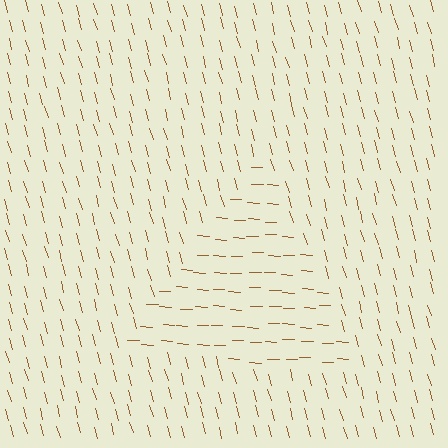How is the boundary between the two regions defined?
The boundary is defined purely by a change in line orientation (approximately 71 degrees difference). All lines are the same color and thickness.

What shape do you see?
I see a triangle.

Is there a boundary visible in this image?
Yes, there is a texture boundary formed by a change in line orientation.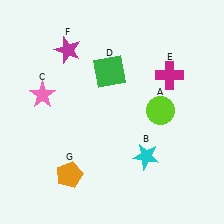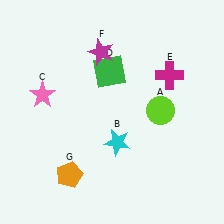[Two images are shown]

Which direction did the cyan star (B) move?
The cyan star (B) moved left.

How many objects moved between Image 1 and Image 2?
2 objects moved between the two images.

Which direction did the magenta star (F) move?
The magenta star (F) moved right.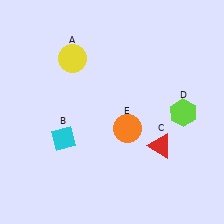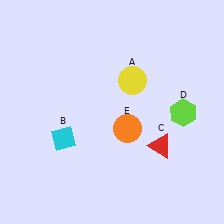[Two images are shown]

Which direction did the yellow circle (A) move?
The yellow circle (A) moved right.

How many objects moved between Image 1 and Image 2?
1 object moved between the two images.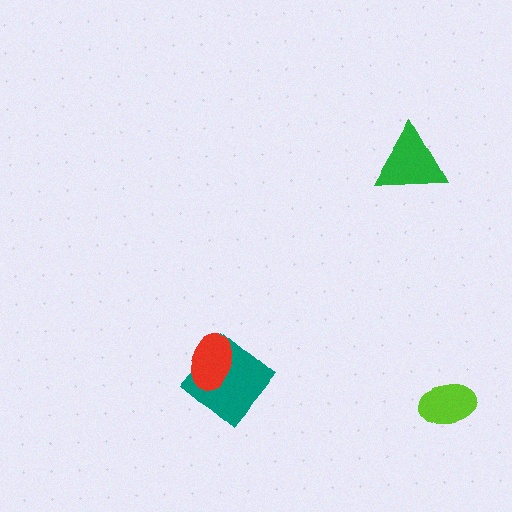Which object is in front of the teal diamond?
The red ellipse is in front of the teal diamond.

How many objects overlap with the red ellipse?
1 object overlaps with the red ellipse.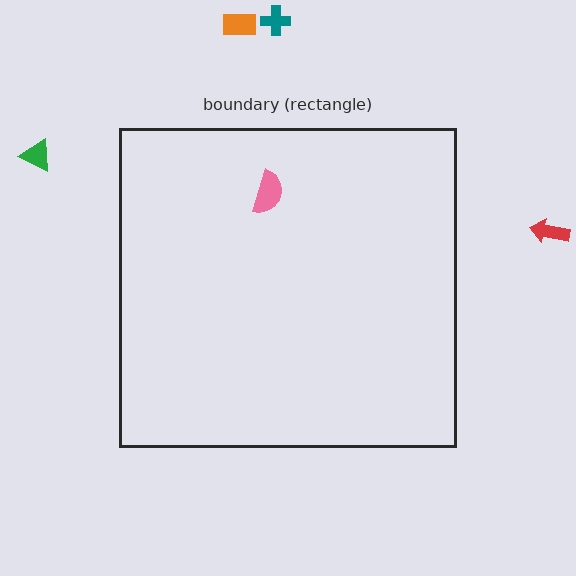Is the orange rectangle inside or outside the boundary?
Outside.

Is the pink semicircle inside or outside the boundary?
Inside.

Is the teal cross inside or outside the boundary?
Outside.